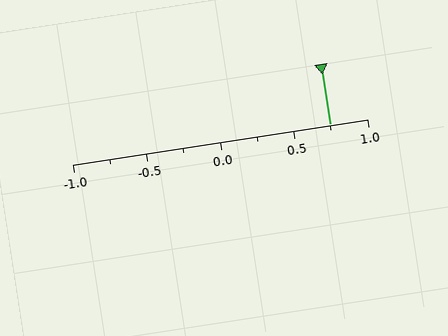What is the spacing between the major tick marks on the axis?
The major ticks are spaced 0.5 apart.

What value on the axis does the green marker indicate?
The marker indicates approximately 0.75.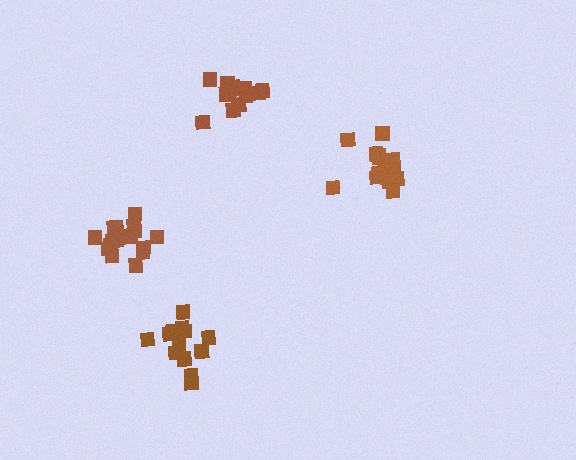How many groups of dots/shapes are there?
There are 4 groups.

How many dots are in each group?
Group 1: 16 dots, Group 2: 17 dots, Group 3: 13 dots, Group 4: 13 dots (59 total).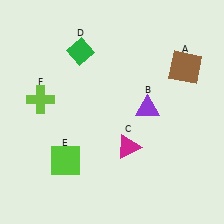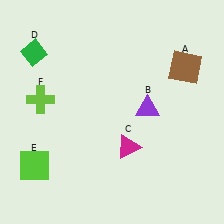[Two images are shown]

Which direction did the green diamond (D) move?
The green diamond (D) moved left.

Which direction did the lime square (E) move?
The lime square (E) moved left.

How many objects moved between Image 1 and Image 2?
2 objects moved between the two images.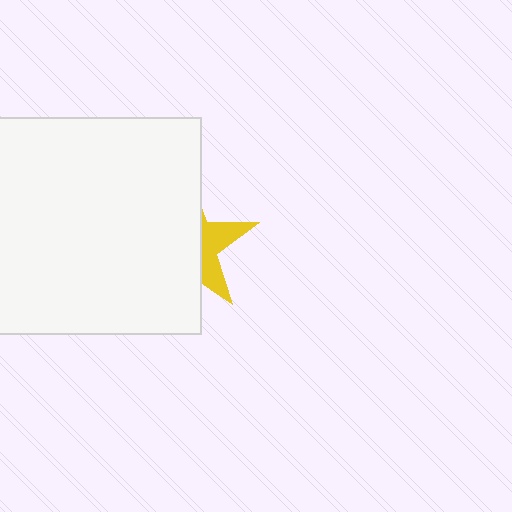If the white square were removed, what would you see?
You would see the complete yellow star.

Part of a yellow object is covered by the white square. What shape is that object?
It is a star.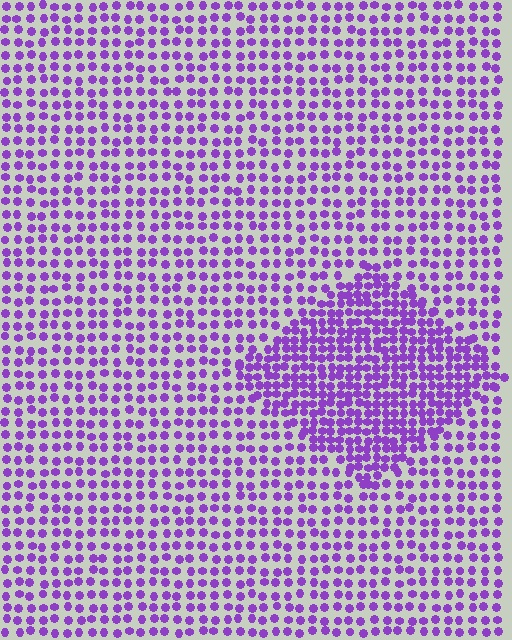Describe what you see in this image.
The image contains small purple elements arranged at two different densities. A diamond-shaped region is visible where the elements are more densely packed than the surrounding area.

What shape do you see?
I see a diamond.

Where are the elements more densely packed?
The elements are more densely packed inside the diamond boundary.